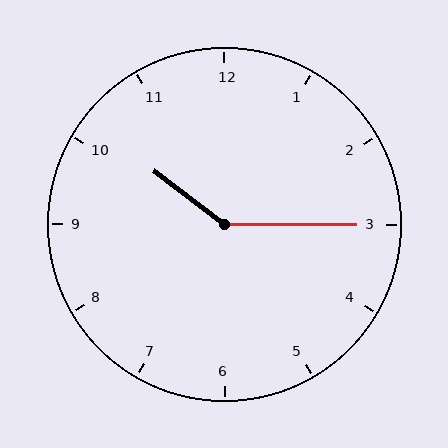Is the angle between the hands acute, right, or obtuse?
It is obtuse.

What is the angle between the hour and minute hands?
Approximately 142 degrees.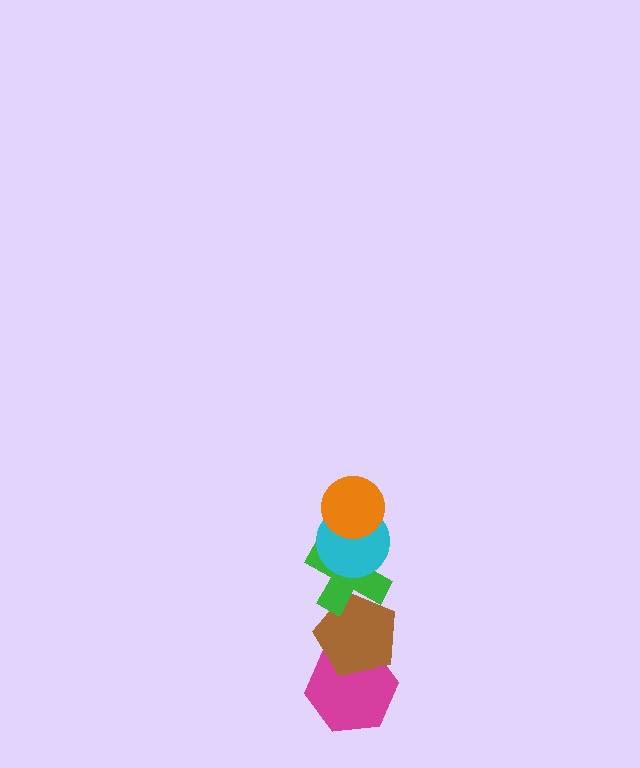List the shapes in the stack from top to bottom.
From top to bottom: the orange circle, the cyan circle, the green cross, the brown pentagon, the magenta hexagon.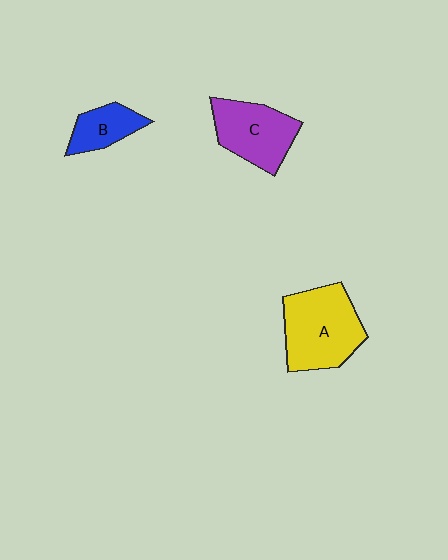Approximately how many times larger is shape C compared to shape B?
Approximately 1.7 times.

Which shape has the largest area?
Shape A (yellow).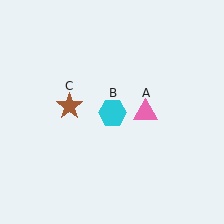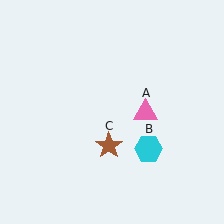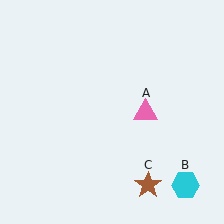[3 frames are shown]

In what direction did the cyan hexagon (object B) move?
The cyan hexagon (object B) moved down and to the right.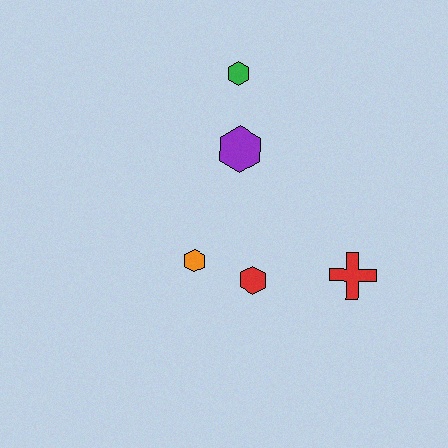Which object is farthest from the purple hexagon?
The red cross is farthest from the purple hexagon.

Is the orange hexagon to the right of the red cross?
No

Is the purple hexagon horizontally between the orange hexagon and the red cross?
Yes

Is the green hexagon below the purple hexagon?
No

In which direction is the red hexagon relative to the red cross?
The red hexagon is to the left of the red cross.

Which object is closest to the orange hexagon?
The red hexagon is closest to the orange hexagon.